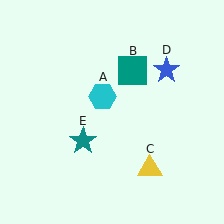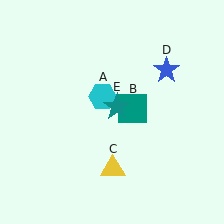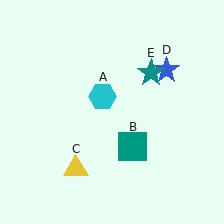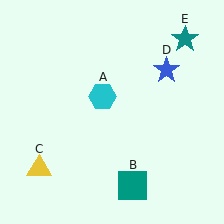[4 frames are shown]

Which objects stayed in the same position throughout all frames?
Cyan hexagon (object A) and blue star (object D) remained stationary.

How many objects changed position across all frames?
3 objects changed position: teal square (object B), yellow triangle (object C), teal star (object E).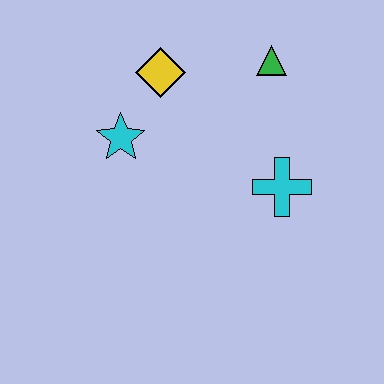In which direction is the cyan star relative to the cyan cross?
The cyan star is to the left of the cyan cross.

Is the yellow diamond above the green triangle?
No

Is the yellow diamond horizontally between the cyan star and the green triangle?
Yes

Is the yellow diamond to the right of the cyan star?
Yes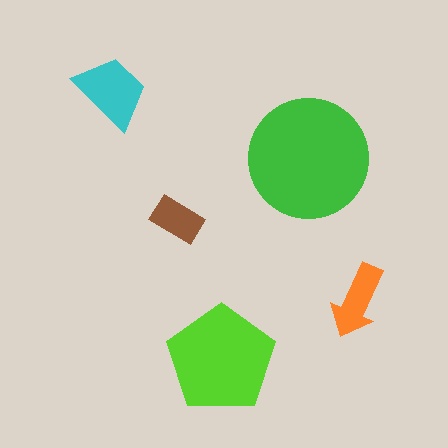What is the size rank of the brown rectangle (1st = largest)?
5th.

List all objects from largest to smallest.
The green circle, the lime pentagon, the cyan trapezoid, the orange arrow, the brown rectangle.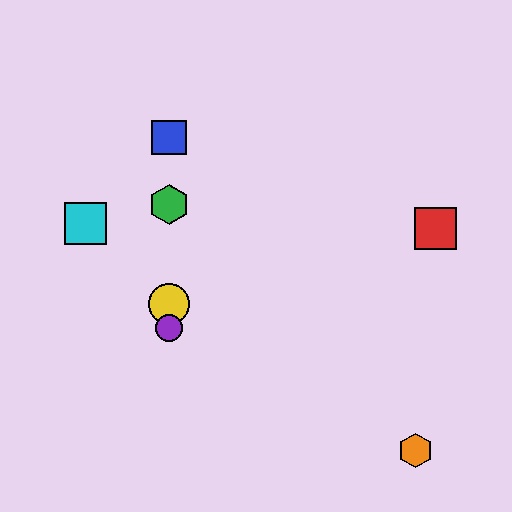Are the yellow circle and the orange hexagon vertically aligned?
No, the yellow circle is at x≈169 and the orange hexagon is at x≈416.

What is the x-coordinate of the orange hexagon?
The orange hexagon is at x≈416.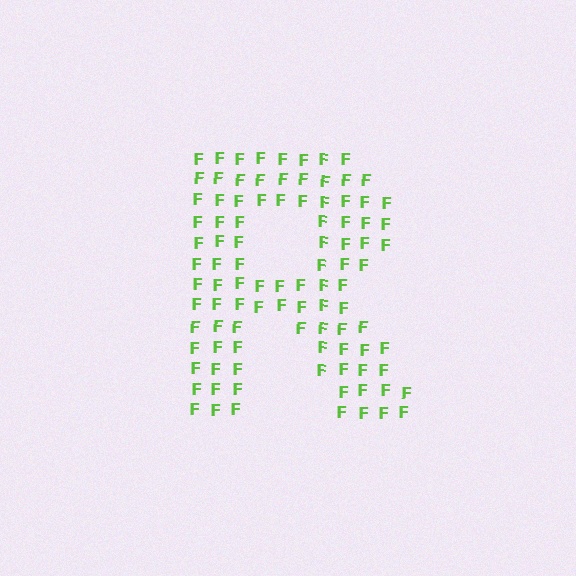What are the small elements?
The small elements are letter F's.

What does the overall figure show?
The overall figure shows the letter R.